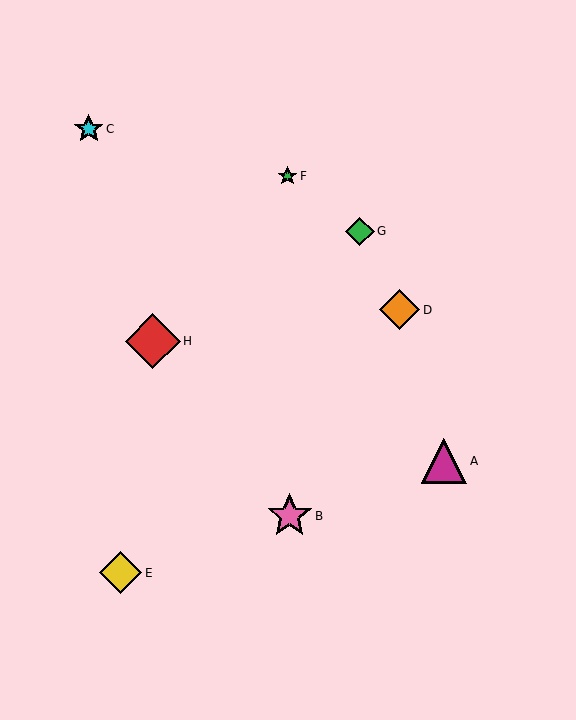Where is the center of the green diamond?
The center of the green diamond is at (360, 231).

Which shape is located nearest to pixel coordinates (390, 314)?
The orange diamond (labeled D) at (399, 310) is nearest to that location.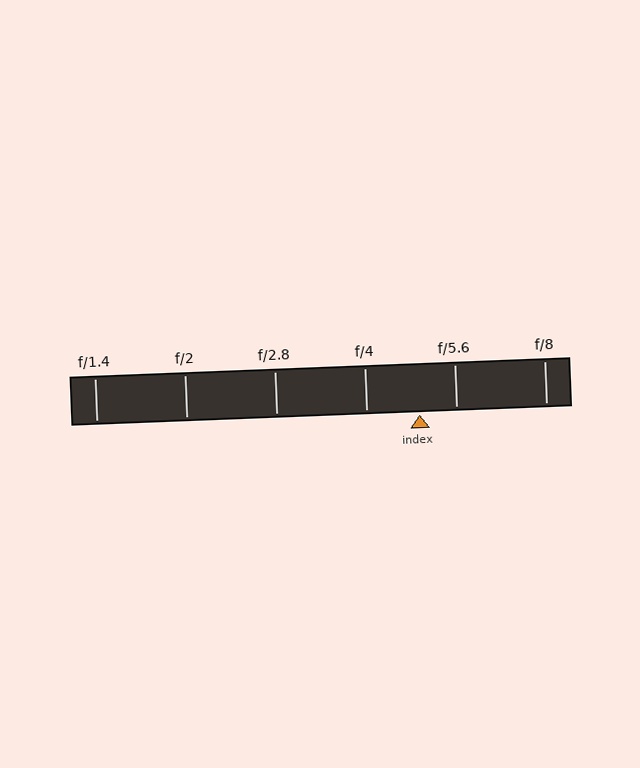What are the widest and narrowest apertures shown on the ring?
The widest aperture shown is f/1.4 and the narrowest is f/8.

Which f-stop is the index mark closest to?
The index mark is closest to f/5.6.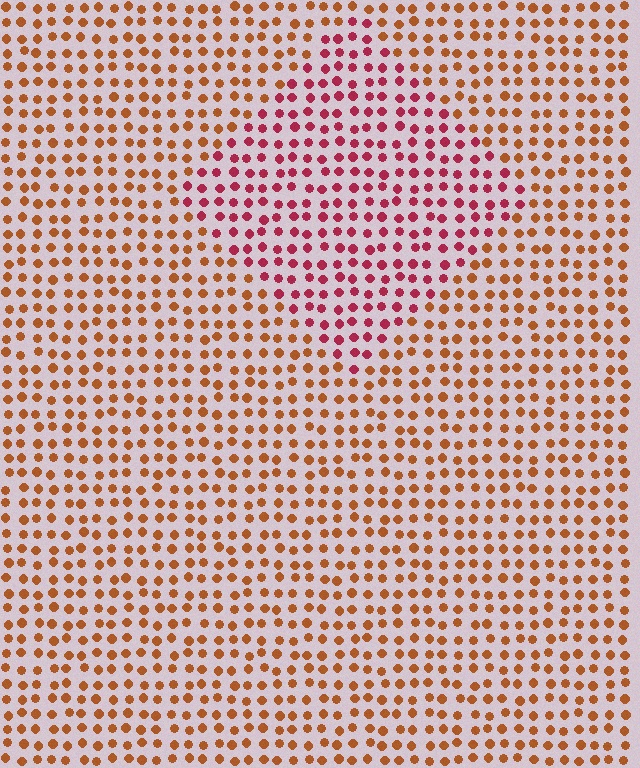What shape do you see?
I see a diamond.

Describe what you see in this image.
The image is filled with small brown elements in a uniform arrangement. A diamond-shaped region is visible where the elements are tinted to a slightly different hue, forming a subtle color boundary.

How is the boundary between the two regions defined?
The boundary is defined purely by a slight shift in hue (about 40 degrees). Spacing, size, and orientation are identical on both sides.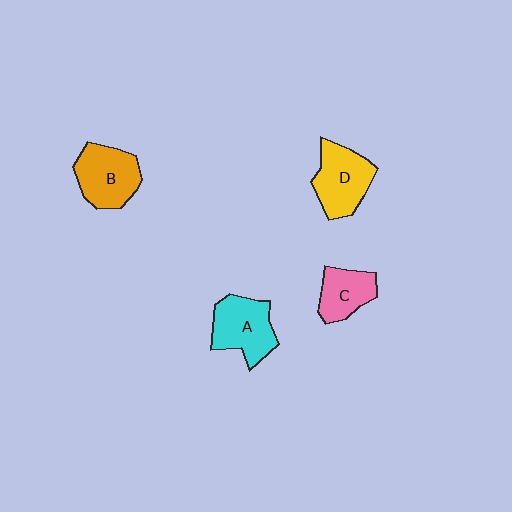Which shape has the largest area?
Shape D (yellow).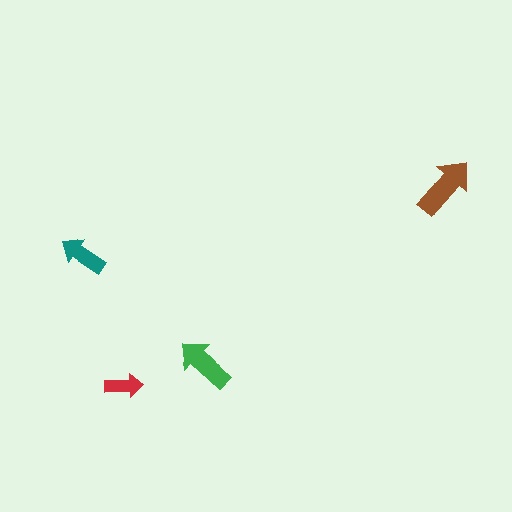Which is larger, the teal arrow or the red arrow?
The teal one.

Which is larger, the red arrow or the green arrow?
The green one.